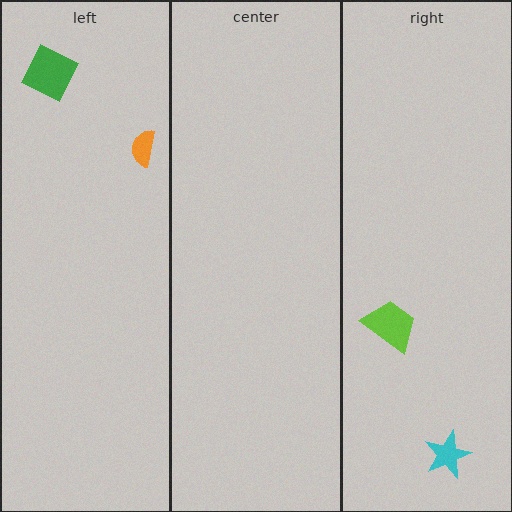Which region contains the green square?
The left region.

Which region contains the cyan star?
The right region.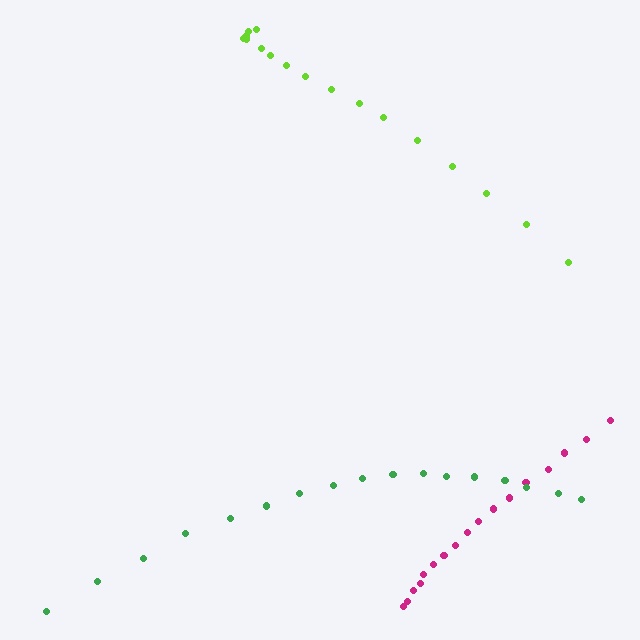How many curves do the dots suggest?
There are 3 distinct paths.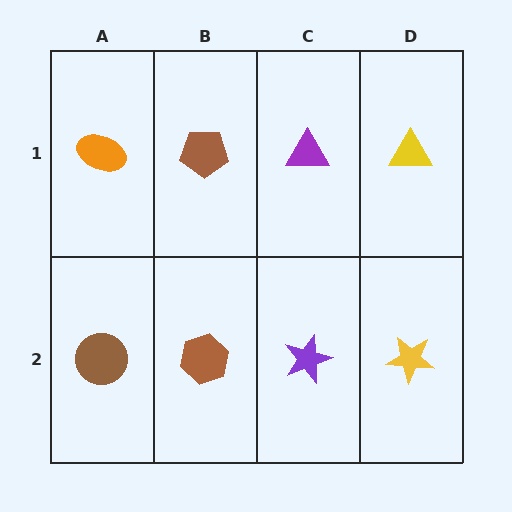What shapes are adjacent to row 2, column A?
An orange ellipse (row 1, column A), a brown hexagon (row 2, column B).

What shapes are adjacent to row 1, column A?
A brown circle (row 2, column A), a brown pentagon (row 1, column B).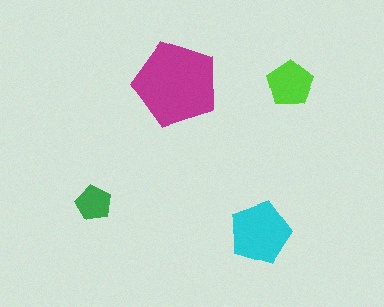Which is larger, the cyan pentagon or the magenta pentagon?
The magenta one.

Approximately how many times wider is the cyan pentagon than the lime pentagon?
About 1.5 times wider.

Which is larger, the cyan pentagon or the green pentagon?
The cyan one.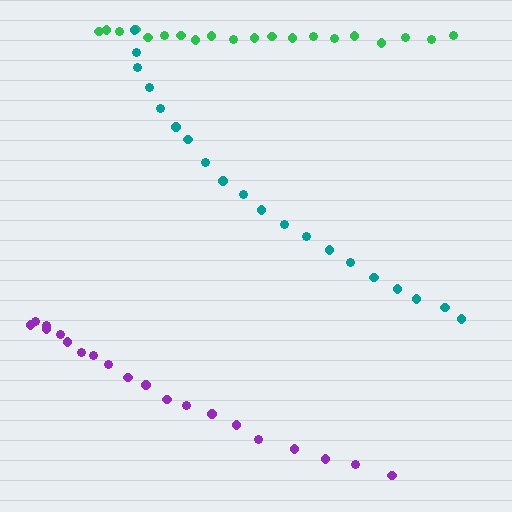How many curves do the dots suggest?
There are 3 distinct paths.